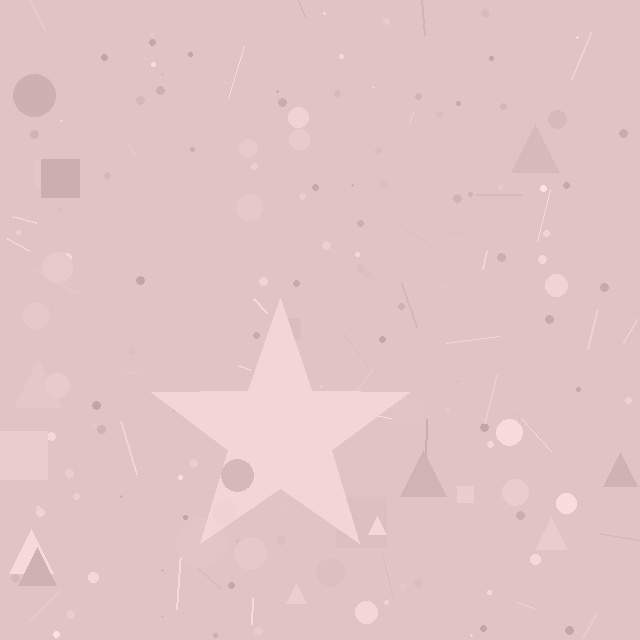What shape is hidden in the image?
A star is hidden in the image.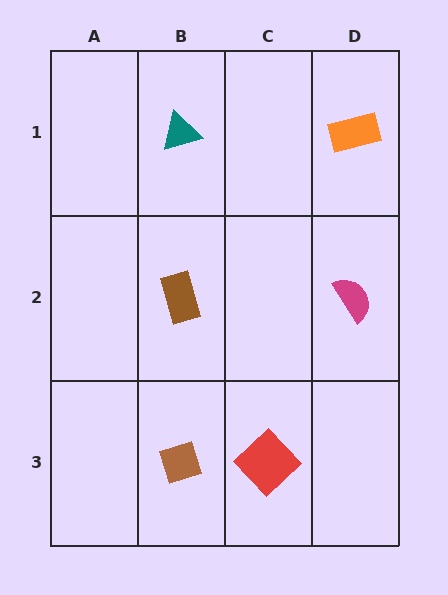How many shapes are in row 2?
2 shapes.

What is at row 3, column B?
A brown diamond.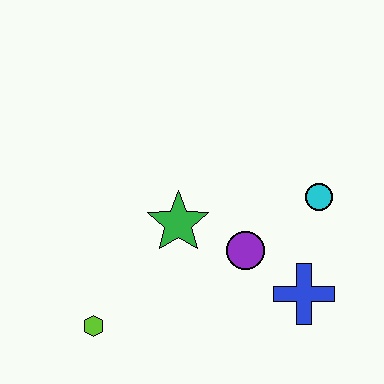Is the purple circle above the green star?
No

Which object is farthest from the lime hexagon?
The cyan circle is farthest from the lime hexagon.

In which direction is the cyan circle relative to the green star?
The cyan circle is to the right of the green star.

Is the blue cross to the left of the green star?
No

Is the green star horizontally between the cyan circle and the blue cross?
No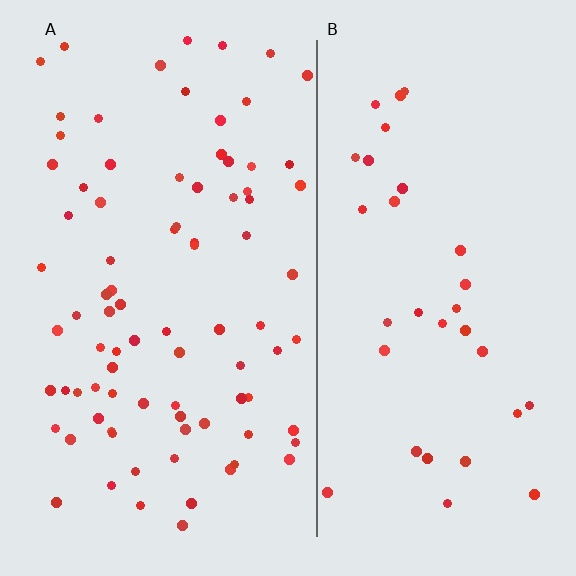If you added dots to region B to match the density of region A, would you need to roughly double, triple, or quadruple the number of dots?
Approximately triple.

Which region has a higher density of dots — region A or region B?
A (the left).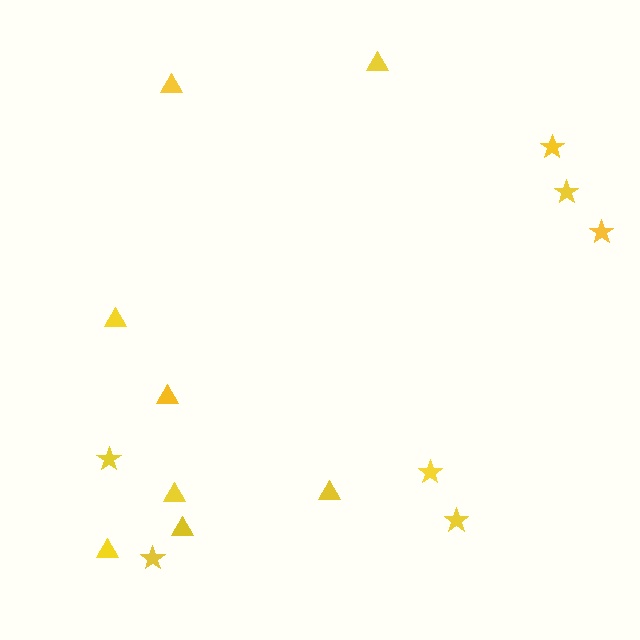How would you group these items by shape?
There are 2 groups: one group of triangles (8) and one group of stars (7).